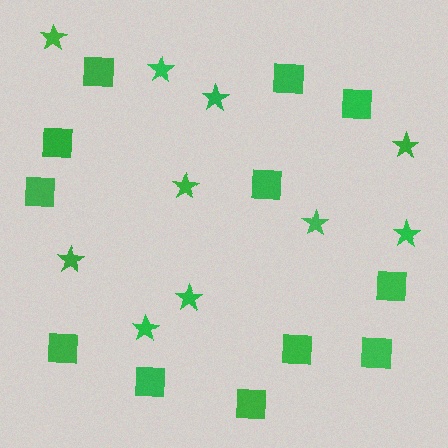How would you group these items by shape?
There are 2 groups: one group of squares (12) and one group of stars (10).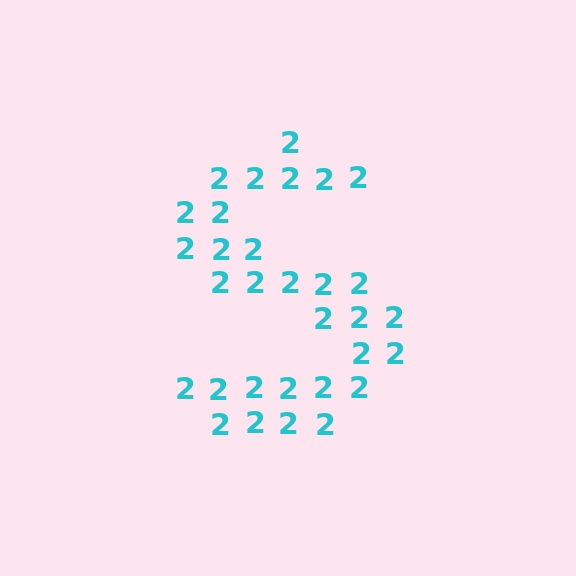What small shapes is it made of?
It is made of small digit 2's.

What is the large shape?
The large shape is the letter S.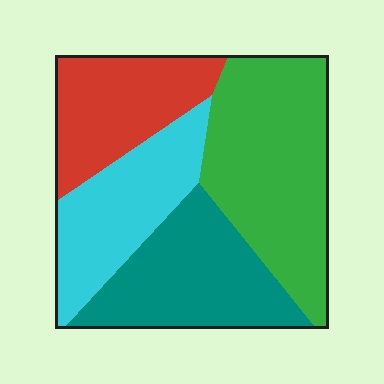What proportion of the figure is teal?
Teal covers about 25% of the figure.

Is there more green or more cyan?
Green.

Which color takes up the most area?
Green, at roughly 35%.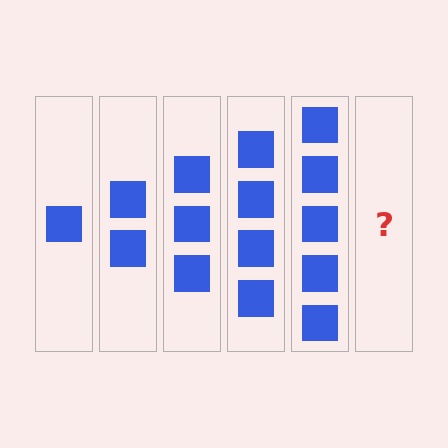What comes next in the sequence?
The next element should be 6 squares.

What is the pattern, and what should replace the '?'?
The pattern is that each step adds one more square. The '?' should be 6 squares.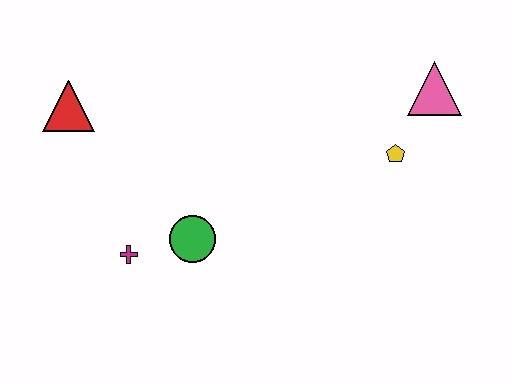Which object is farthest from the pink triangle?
The red triangle is farthest from the pink triangle.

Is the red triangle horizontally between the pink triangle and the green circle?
No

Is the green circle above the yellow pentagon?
No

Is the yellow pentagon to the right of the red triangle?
Yes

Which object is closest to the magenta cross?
The green circle is closest to the magenta cross.